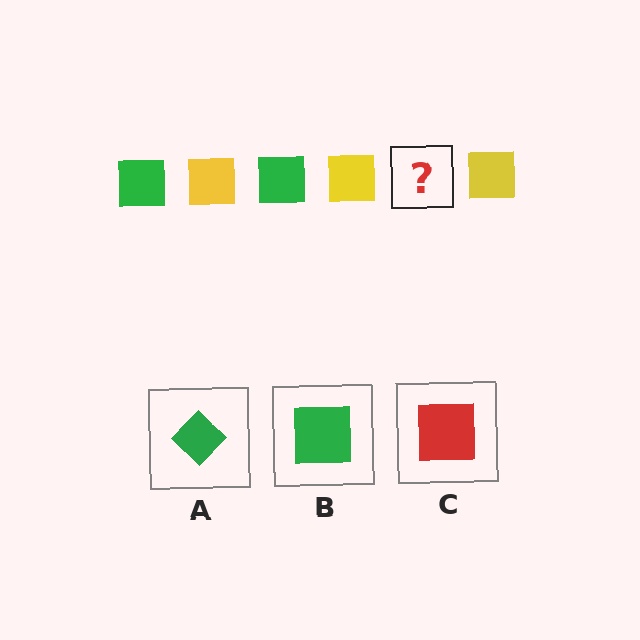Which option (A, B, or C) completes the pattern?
B.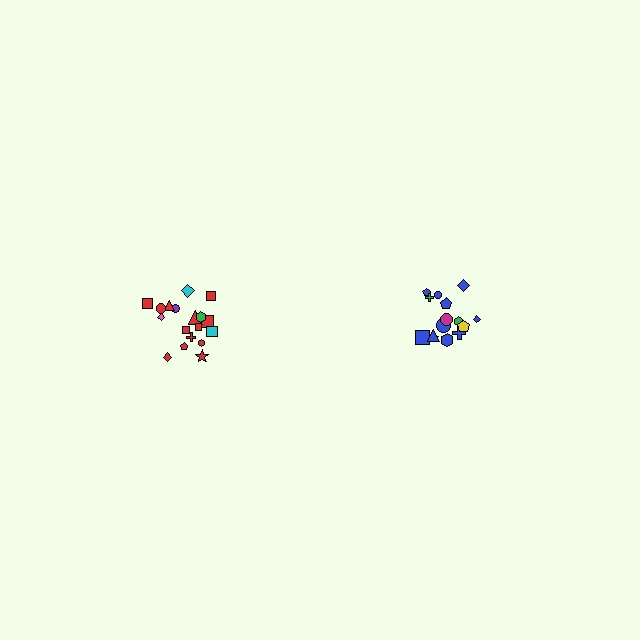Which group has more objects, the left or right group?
The left group.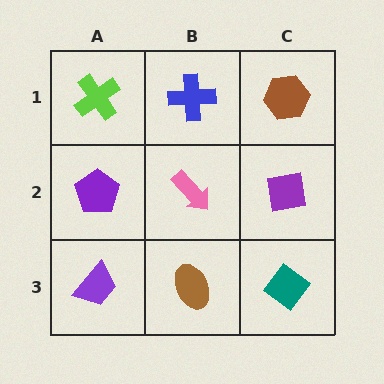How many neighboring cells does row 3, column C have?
2.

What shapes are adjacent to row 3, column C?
A purple square (row 2, column C), a brown ellipse (row 3, column B).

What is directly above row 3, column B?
A pink arrow.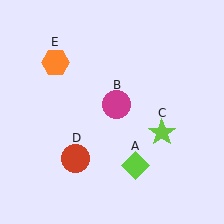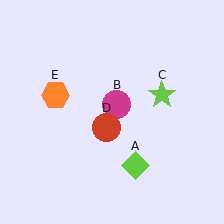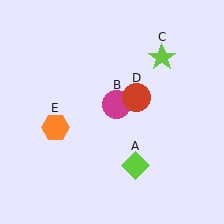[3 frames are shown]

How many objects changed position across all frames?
3 objects changed position: lime star (object C), red circle (object D), orange hexagon (object E).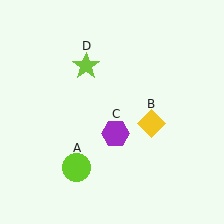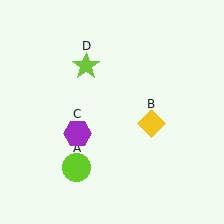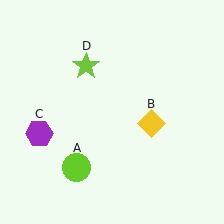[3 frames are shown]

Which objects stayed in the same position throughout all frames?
Lime circle (object A) and yellow diamond (object B) and lime star (object D) remained stationary.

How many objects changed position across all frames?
1 object changed position: purple hexagon (object C).